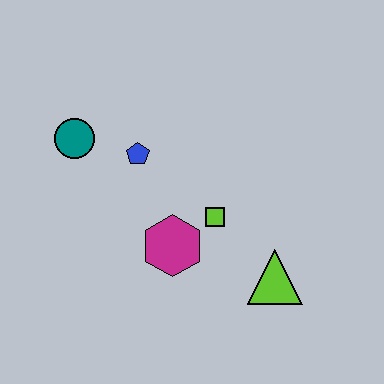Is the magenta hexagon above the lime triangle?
Yes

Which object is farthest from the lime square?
The teal circle is farthest from the lime square.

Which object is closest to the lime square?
The magenta hexagon is closest to the lime square.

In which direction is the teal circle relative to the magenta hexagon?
The teal circle is above the magenta hexagon.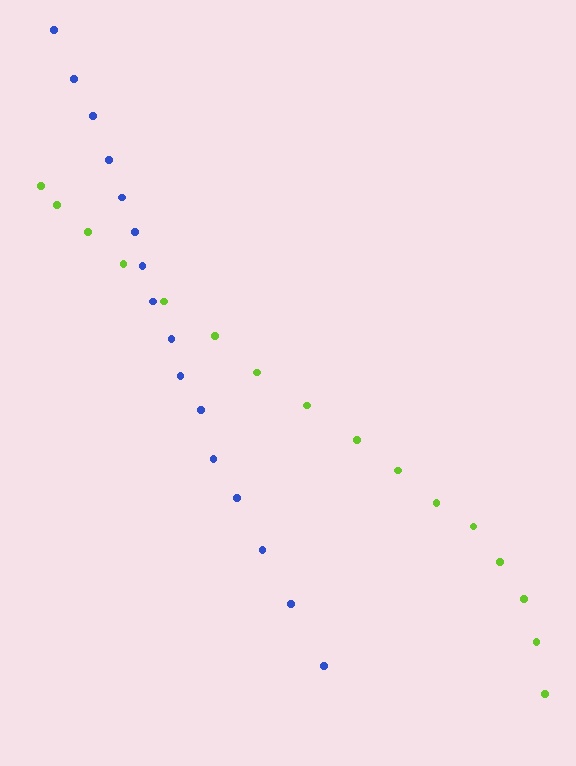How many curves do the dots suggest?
There are 2 distinct paths.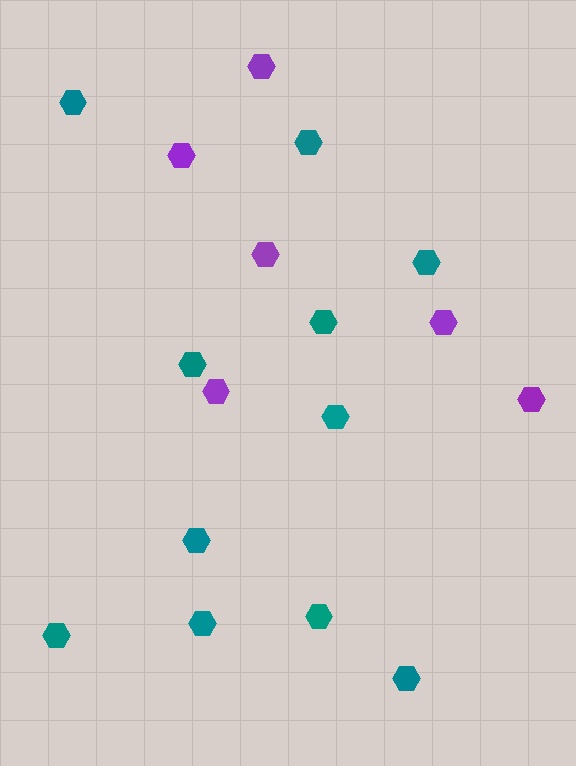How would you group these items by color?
There are 2 groups: one group of teal hexagons (11) and one group of purple hexagons (6).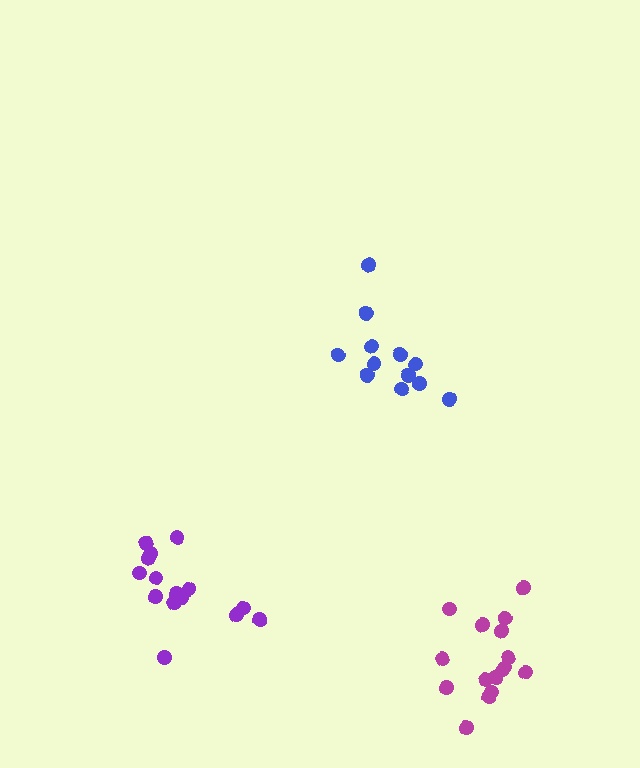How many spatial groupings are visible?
There are 3 spatial groupings.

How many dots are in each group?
Group 1: 15 dots, Group 2: 16 dots, Group 3: 12 dots (43 total).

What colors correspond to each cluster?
The clusters are colored: purple, magenta, blue.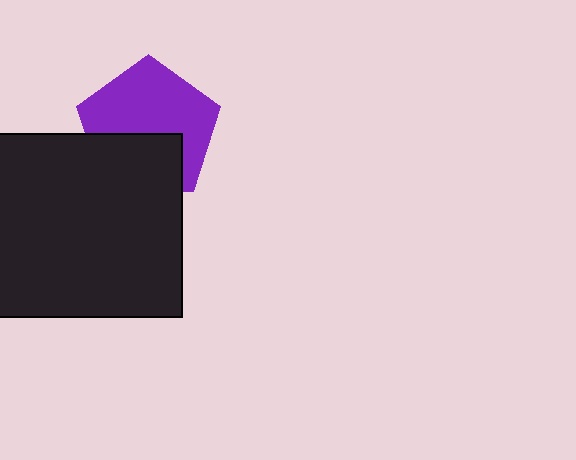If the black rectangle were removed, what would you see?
You would see the complete purple pentagon.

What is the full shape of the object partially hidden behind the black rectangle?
The partially hidden object is a purple pentagon.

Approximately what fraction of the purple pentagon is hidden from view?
Roughly 38% of the purple pentagon is hidden behind the black rectangle.